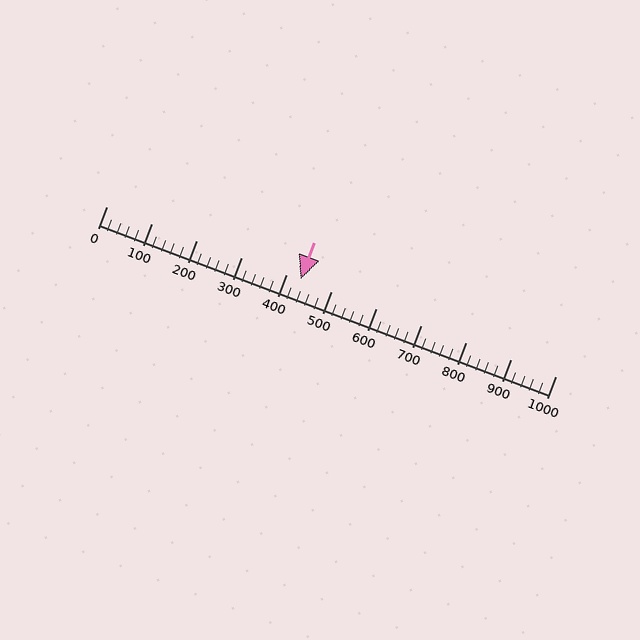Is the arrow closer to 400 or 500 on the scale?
The arrow is closer to 400.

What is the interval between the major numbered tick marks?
The major tick marks are spaced 100 units apart.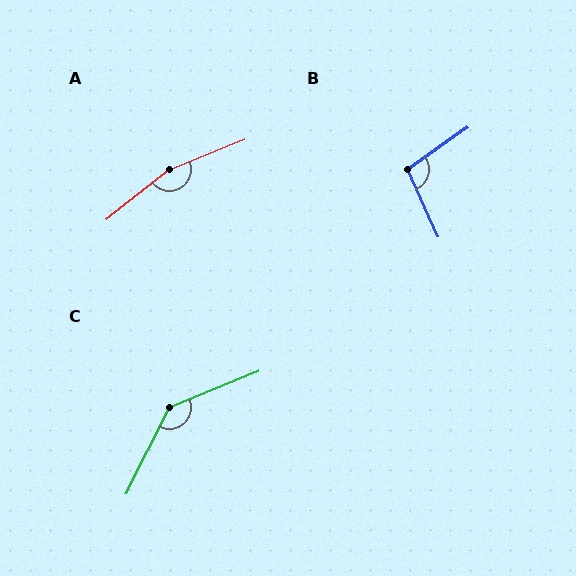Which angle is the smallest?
B, at approximately 100 degrees.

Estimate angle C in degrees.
Approximately 139 degrees.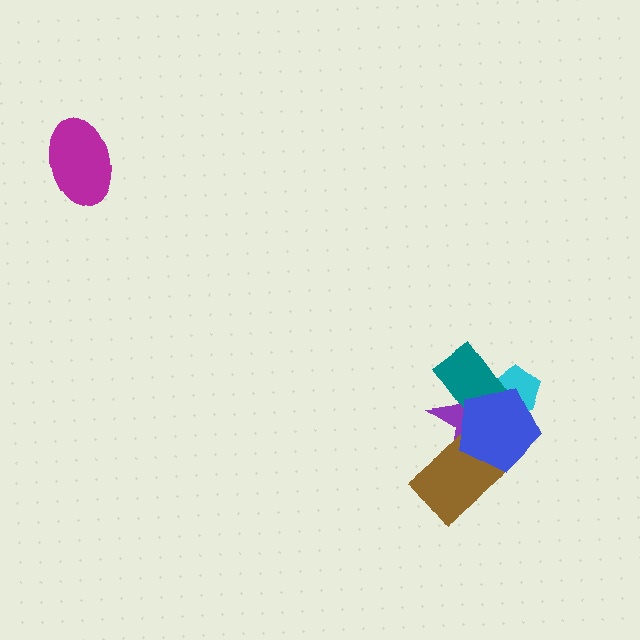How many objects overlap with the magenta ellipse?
0 objects overlap with the magenta ellipse.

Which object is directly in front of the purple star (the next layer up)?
The brown rectangle is directly in front of the purple star.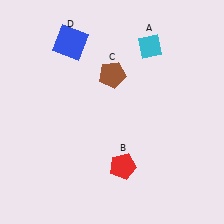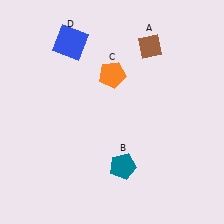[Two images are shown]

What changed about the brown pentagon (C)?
In Image 1, C is brown. In Image 2, it changed to orange.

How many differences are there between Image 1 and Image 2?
There are 3 differences between the two images.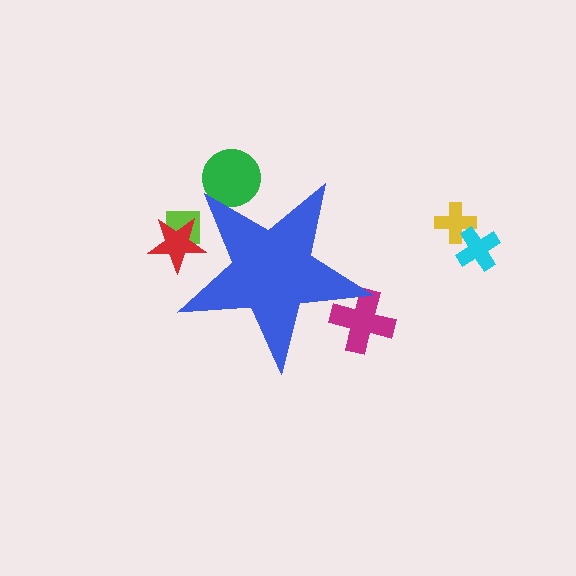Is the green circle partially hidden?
Yes, the green circle is partially hidden behind the blue star.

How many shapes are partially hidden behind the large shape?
4 shapes are partially hidden.